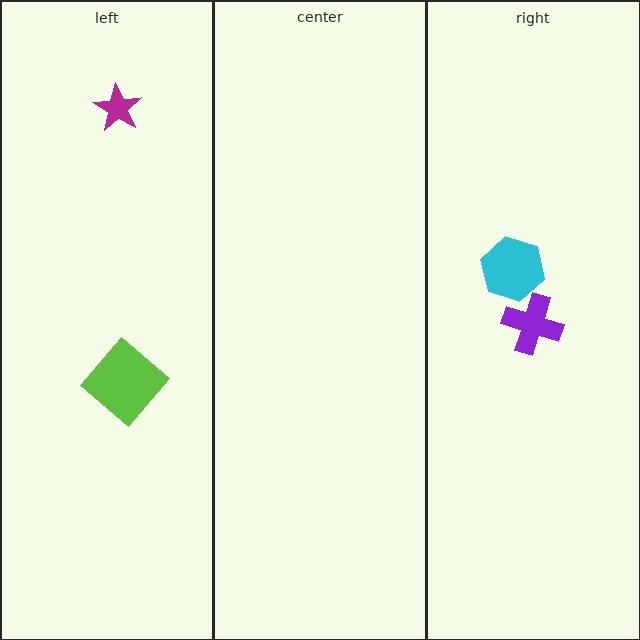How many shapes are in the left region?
2.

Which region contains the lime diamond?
The left region.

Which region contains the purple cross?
The right region.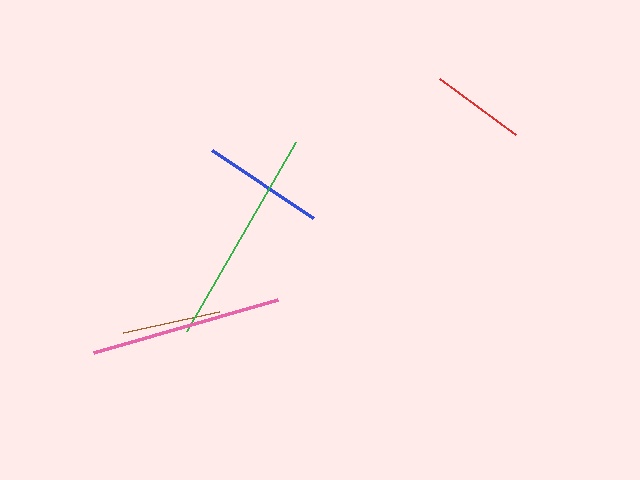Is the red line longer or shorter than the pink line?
The pink line is longer than the red line.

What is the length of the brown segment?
The brown segment is approximately 99 pixels long.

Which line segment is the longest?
The green line is the longest at approximately 218 pixels.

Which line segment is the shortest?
The red line is the shortest at approximately 94 pixels.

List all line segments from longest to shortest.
From longest to shortest: green, pink, blue, brown, red.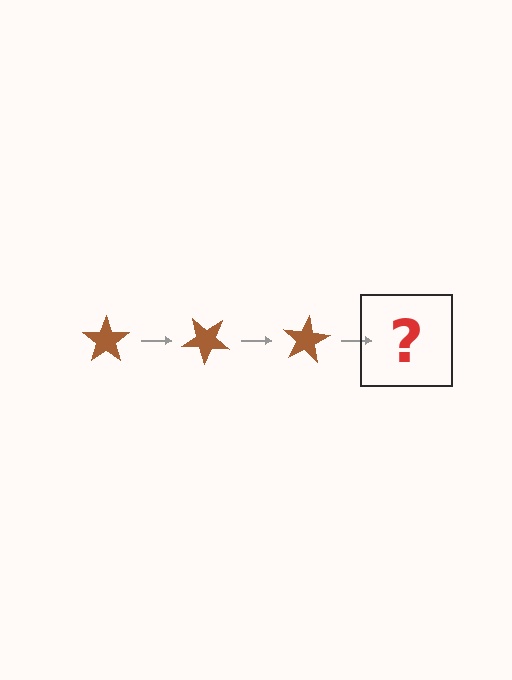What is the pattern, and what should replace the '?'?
The pattern is that the star rotates 40 degrees each step. The '?' should be a brown star rotated 120 degrees.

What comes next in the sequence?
The next element should be a brown star rotated 120 degrees.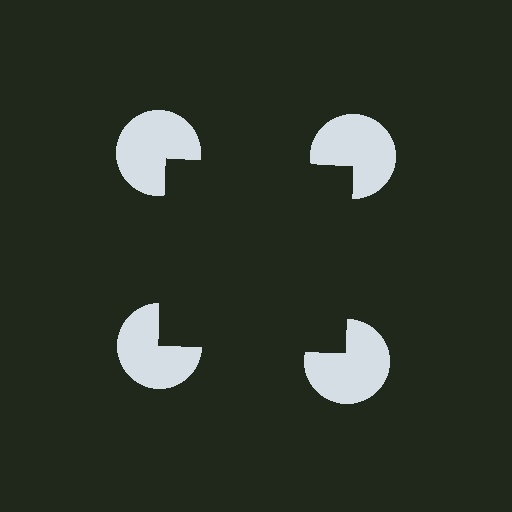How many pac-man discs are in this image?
There are 4 — one at each vertex of the illusory square.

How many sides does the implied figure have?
4 sides.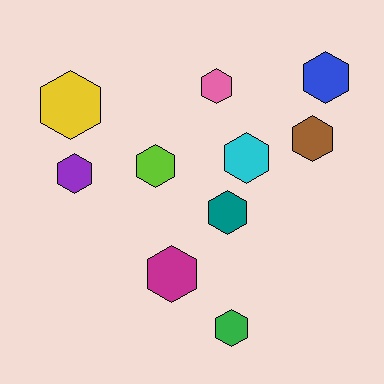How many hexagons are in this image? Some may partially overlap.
There are 10 hexagons.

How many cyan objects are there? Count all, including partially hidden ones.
There is 1 cyan object.